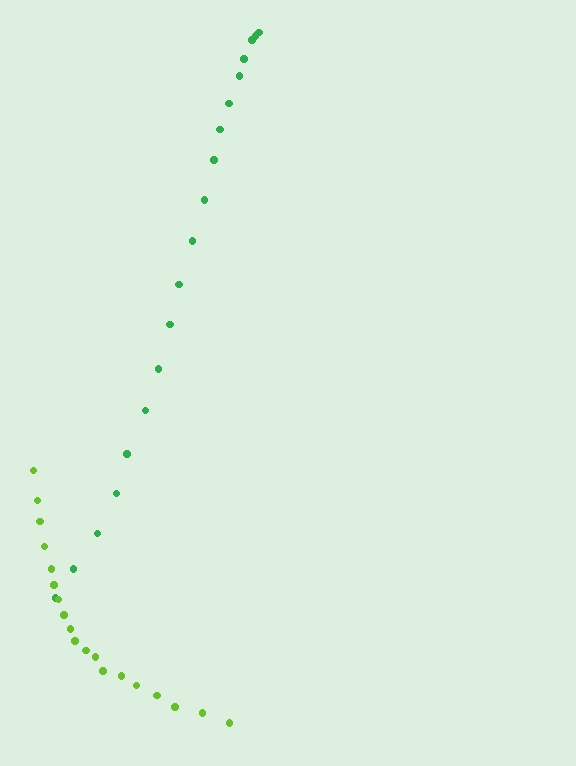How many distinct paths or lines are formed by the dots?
There are 2 distinct paths.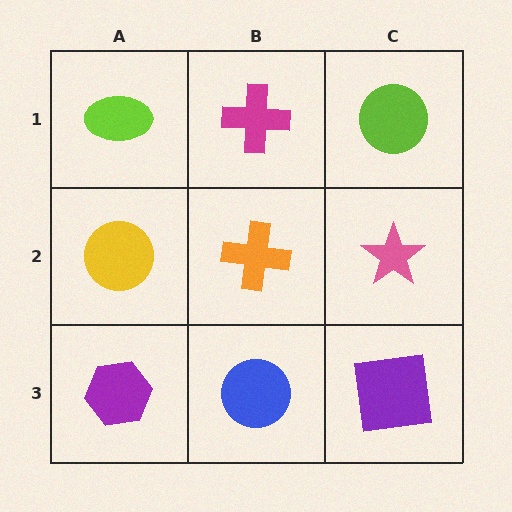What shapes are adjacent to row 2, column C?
A lime circle (row 1, column C), a purple square (row 3, column C), an orange cross (row 2, column B).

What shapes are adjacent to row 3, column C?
A pink star (row 2, column C), a blue circle (row 3, column B).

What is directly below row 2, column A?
A purple hexagon.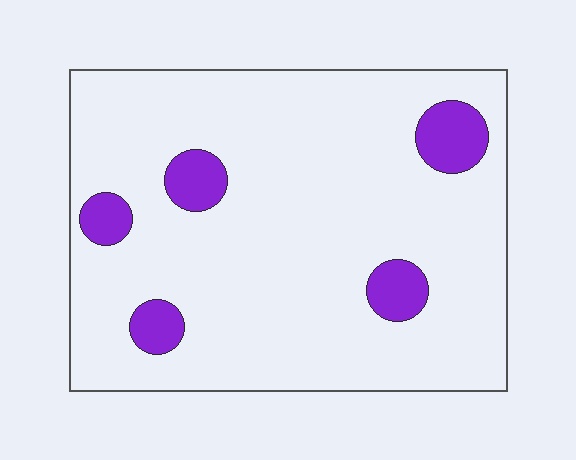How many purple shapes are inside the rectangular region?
5.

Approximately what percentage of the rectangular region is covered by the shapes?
Approximately 10%.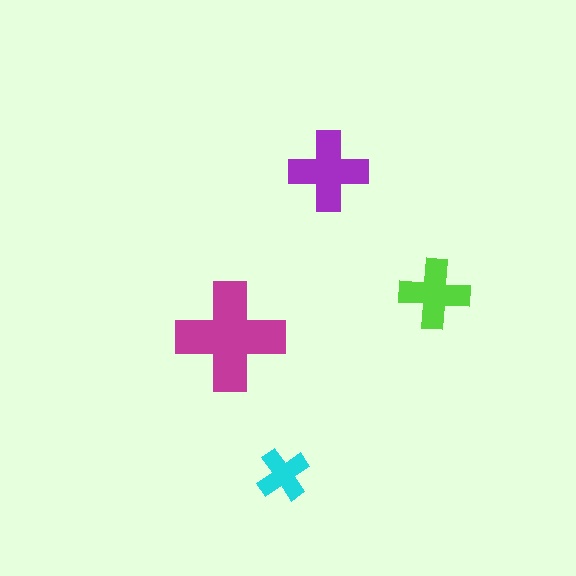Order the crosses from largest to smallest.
the magenta one, the purple one, the lime one, the cyan one.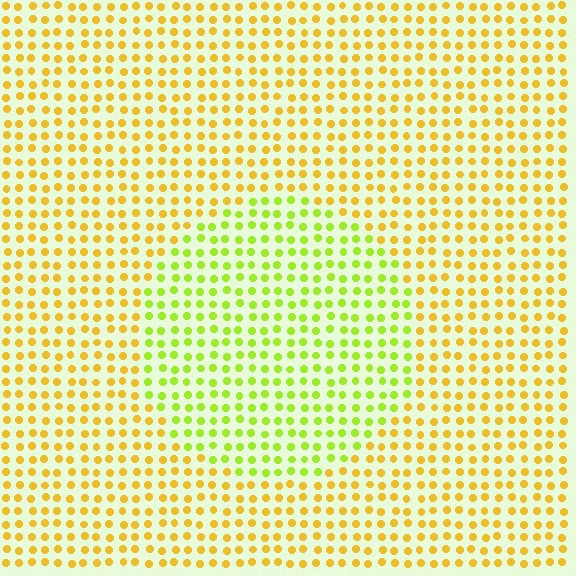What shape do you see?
I see a circle.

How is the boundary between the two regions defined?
The boundary is defined purely by a slight shift in hue (about 39 degrees). Spacing, size, and orientation are identical on both sides.